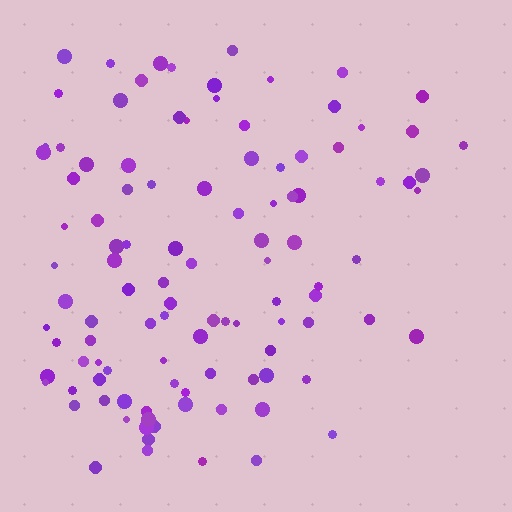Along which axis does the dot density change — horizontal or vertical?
Horizontal.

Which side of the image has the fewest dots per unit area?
The right.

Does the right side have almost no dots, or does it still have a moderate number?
Still a moderate number, just noticeably fewer than the left.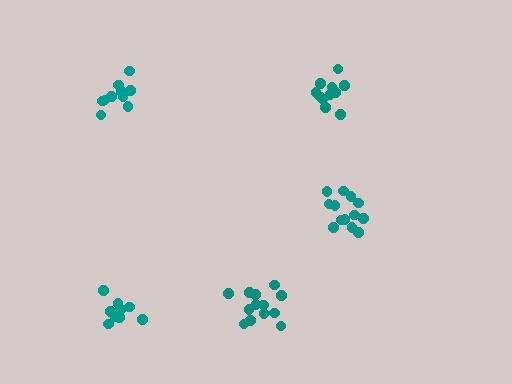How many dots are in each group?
Group 1: 13 dots, Group 2: 13 dots, Group 3: 10 dots, Group 4: 12 dots, Group 5: 10 dots (58 total).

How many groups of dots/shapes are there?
There are 5 groups.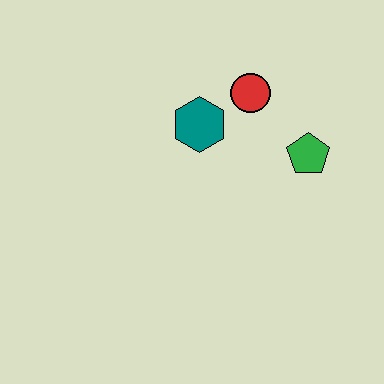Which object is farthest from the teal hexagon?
The green pentagon is farthest from the teal hexagon.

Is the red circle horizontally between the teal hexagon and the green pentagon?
Yes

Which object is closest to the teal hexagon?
The red circle is closest to the teal hexagon.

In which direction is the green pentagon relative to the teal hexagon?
The green pentagon is to the right of the teal hexagon.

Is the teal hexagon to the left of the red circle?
Yes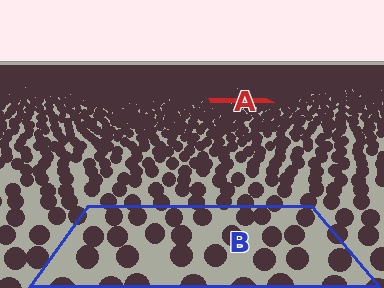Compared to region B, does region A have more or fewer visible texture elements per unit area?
Region A has more texture elements per unit area — they are packed more densely because it is farther away.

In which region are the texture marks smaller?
The texture marks are smaller in region A, because it is farther away.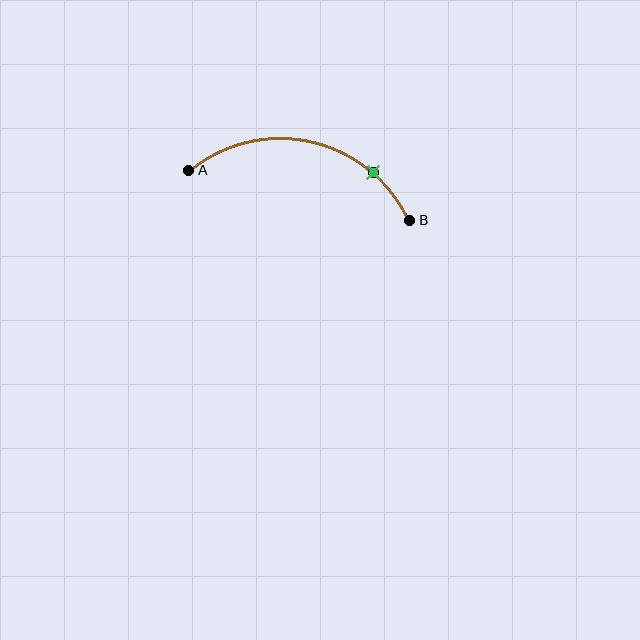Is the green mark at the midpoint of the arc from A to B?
No. The green mark lies on the arc but is closer to endpoint B. The arc midpoint would be at the point on the curve equidistant along the arc from both A and B.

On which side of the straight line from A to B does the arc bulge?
The arc bulges above the straight line connecting A and B.